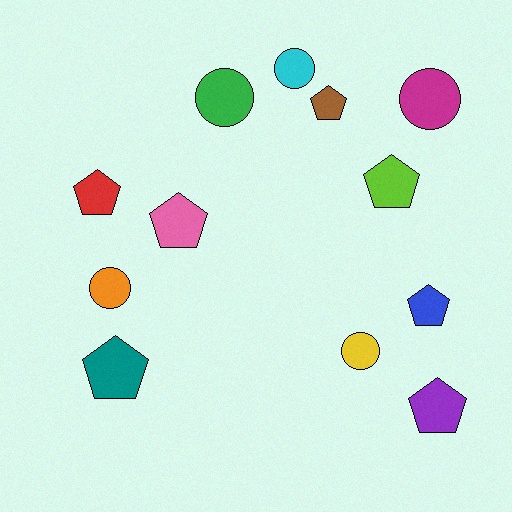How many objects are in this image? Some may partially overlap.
There are 12 objects.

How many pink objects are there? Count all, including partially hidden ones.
There is 1 pink object.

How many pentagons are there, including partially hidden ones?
There are 7 pentagons.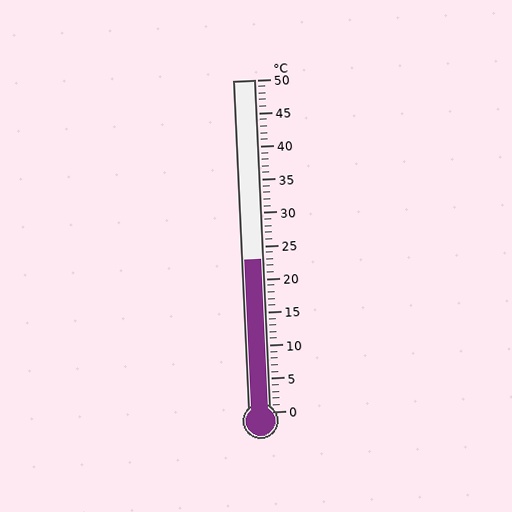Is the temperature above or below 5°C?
The temperature is above 5°C.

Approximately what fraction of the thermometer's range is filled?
The thermometer is filled to approximately 45% of its range.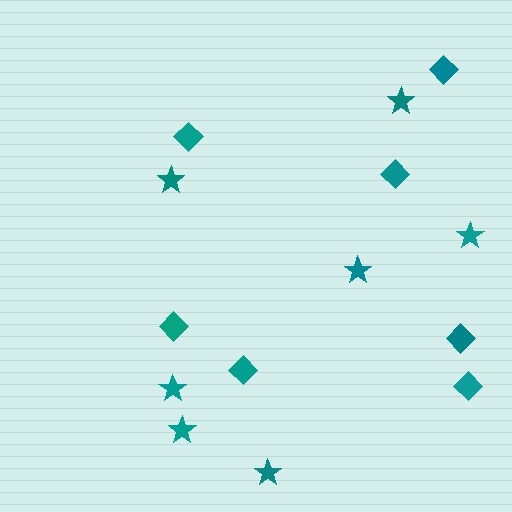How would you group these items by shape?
There are 2 groups: one group of diamonds (7) and one group of stars (7).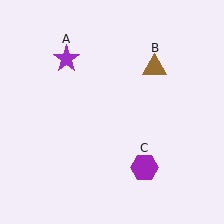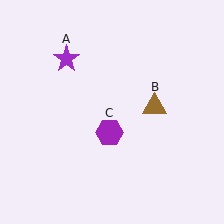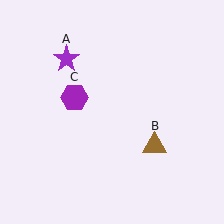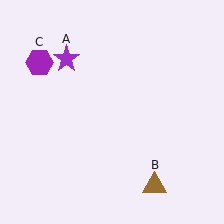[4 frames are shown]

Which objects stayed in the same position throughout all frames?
Purple star (object A) remained stationary.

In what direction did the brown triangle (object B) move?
The brown triangle (object B) moved down.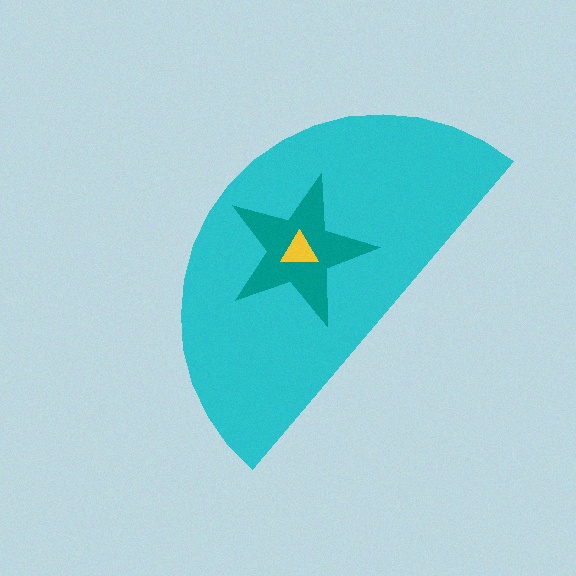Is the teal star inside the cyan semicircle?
Yes.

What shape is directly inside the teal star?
The yellow triangle.